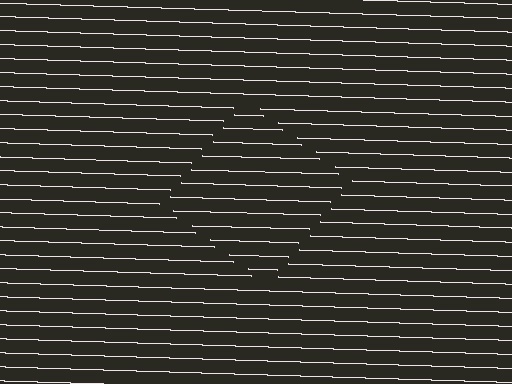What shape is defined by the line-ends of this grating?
An illusory square. The interior of the shape contains the same grating, shifted by half a period — the contour is defined by the phase discontinuity where line-ends from the inner and outer gratings abut.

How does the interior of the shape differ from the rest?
The interior of the shape contains the same grating, shifted by half a period — the contour is defined by the phase discontinuity where line-ends from the inner and outer gratings abut.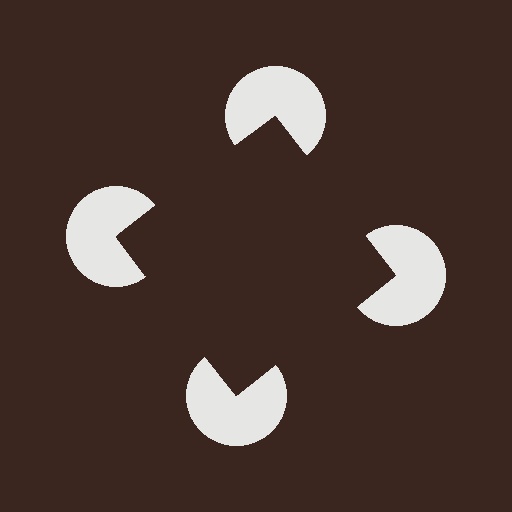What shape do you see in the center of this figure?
An illusory square — its edges are inferred from the aligned wedge cuts in the pac-man discs, not physically drawn.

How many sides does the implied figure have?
4 sides.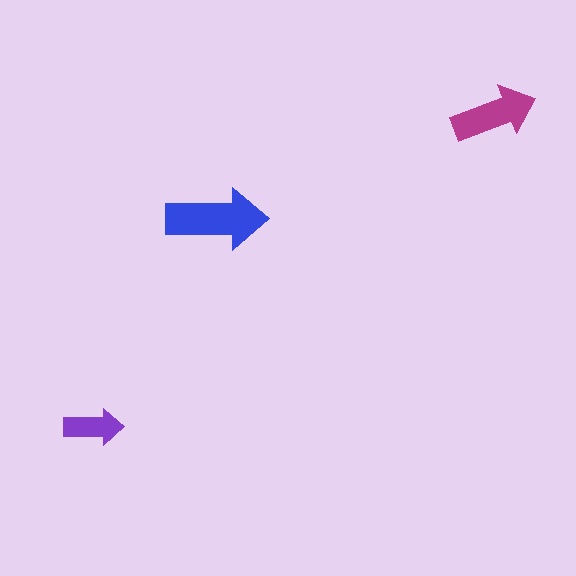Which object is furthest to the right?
The magenta arrow is rightmost.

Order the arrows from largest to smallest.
the blue one, the magenta one, the purple one.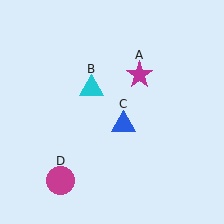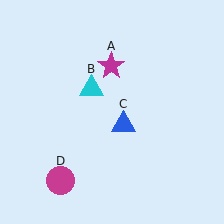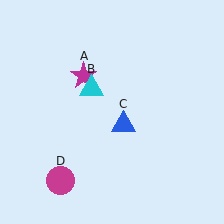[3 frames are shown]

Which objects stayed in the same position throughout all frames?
Cyan triangle (object B) and blue triangle (object C) and magenta circle (object D) remained stationary.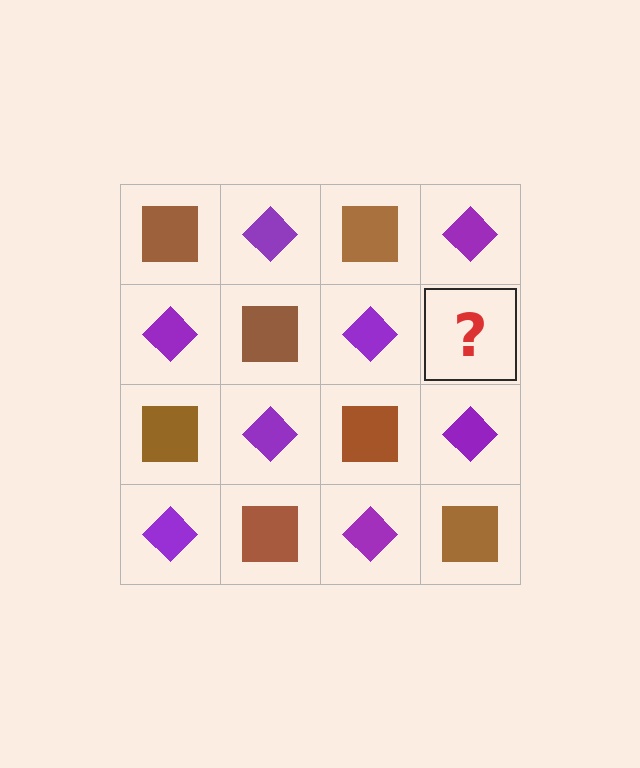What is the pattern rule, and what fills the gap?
The rule is that it alternates brown square and purple diamond in a checkerboard pattern. The gap should be filled with a brown square.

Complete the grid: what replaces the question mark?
The question mark should be replaced with a brown square.